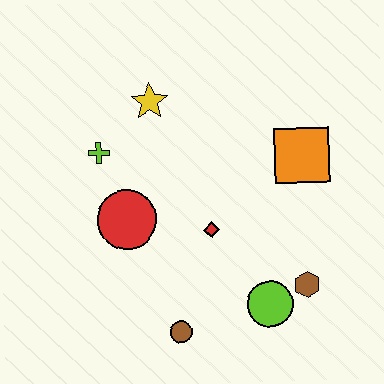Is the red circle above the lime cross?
No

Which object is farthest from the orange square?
The brown circle is farthest from the orange square.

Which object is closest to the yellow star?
The lime cross is closest to the yellow star.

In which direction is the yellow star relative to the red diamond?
The yellow star is above the red diamond.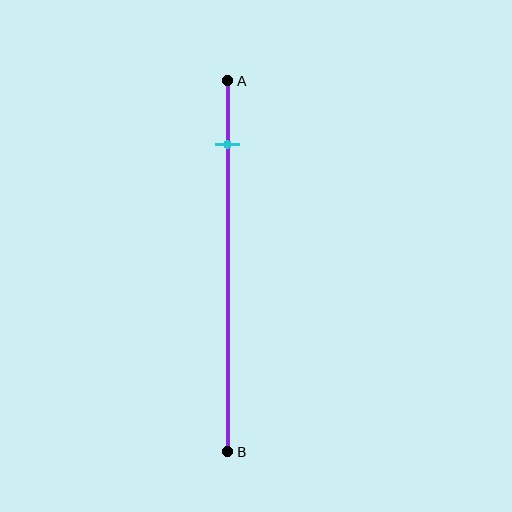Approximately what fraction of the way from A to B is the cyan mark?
The cyan mark is approximately 15% of the way from A to B.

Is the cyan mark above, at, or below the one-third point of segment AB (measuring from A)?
The cyan mark is above the one-third point of segment AB.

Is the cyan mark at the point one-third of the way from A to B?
No, the mark is at about 15% from A, not at the 33% one-third point.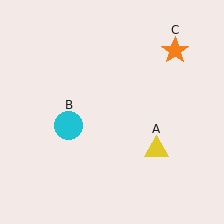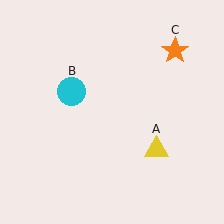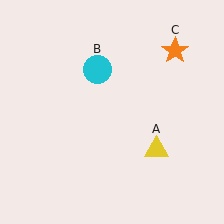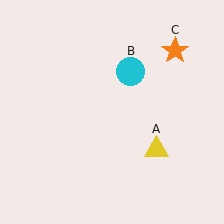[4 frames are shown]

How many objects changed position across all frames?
1 object changed position: cyan circle (object B).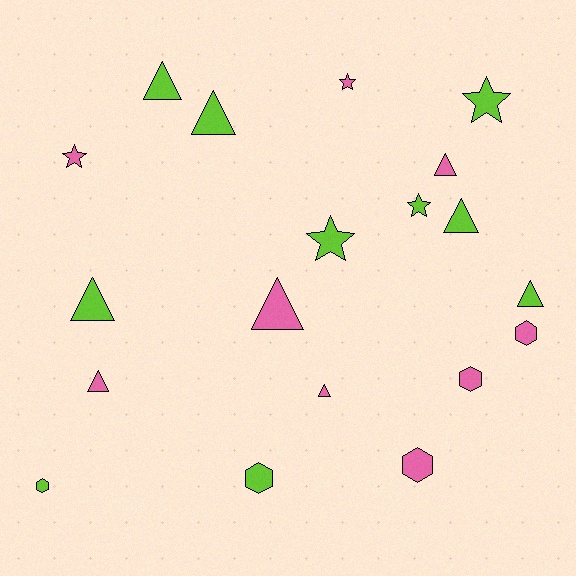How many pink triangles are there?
There are 4 pink triangles.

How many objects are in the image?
There are 19 objects.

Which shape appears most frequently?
Triangle, with 9 objects.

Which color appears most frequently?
Lime, with 10 objects.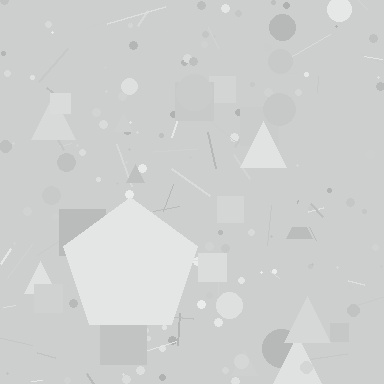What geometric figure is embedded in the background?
A pentagon is embedded in the background.